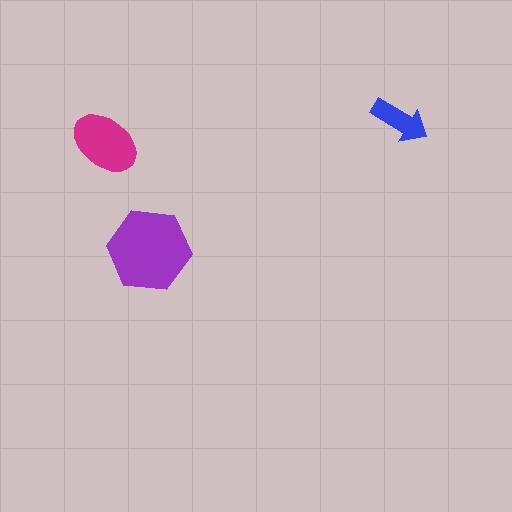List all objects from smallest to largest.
The blue arrow, the magenta ellipse, the purple hexagon.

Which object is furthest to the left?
The magenta ellipse is leftmost.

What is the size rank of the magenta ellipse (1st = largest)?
2nd.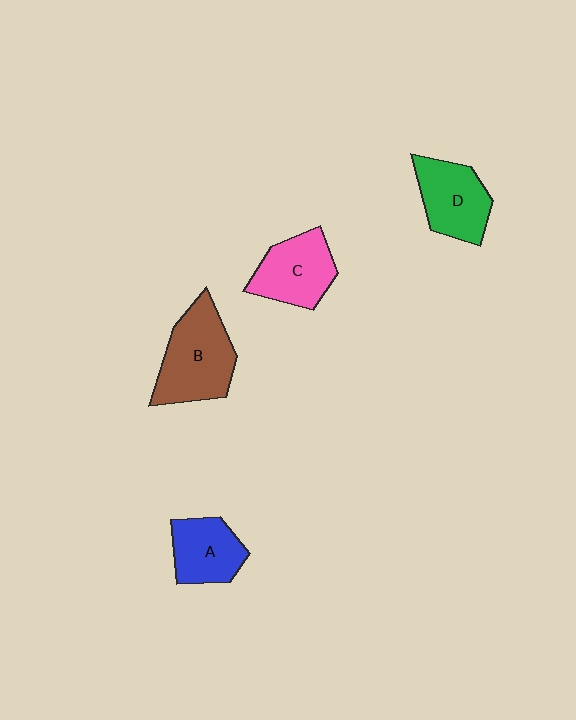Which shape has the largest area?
Shape B (brown).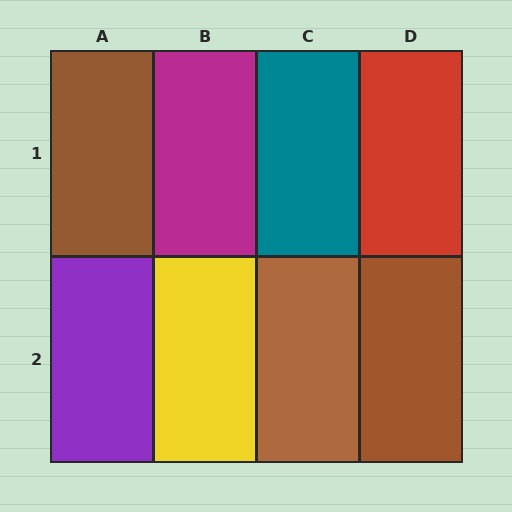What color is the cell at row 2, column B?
Yellow.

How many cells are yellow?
1 cell is yellow.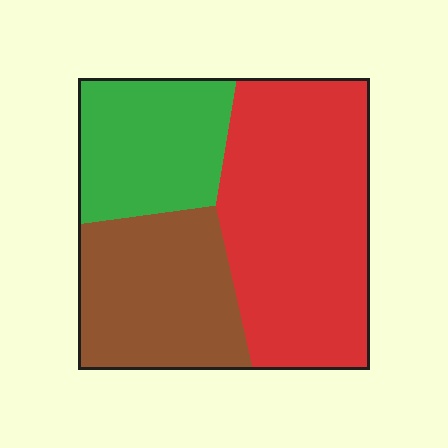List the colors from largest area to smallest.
From largest to smallest: red, brown, green.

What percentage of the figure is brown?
Brown takes up about one quarter (1/4) of the figure.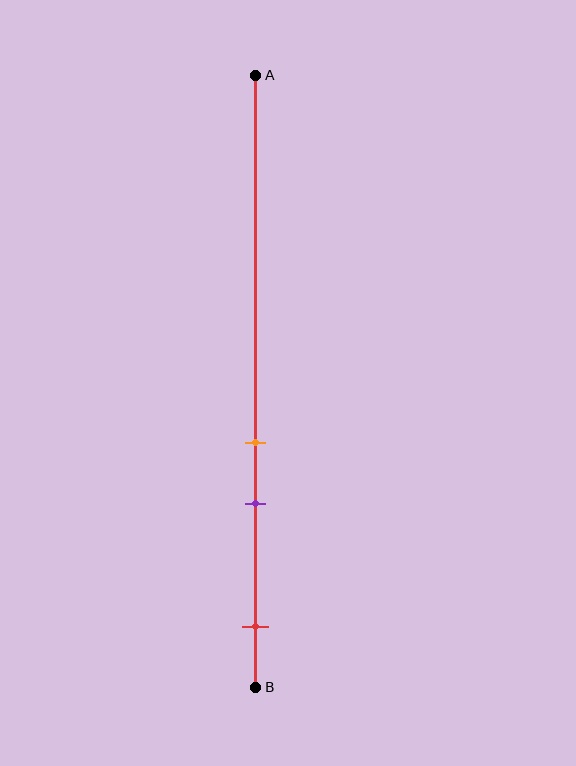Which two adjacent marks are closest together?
The orange and purple marks are the closest adjacent pair.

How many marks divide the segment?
There are 3 marks dividing the segment.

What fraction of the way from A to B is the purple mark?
The purple mark is approximately 70% (0.7) of the way from A to B.